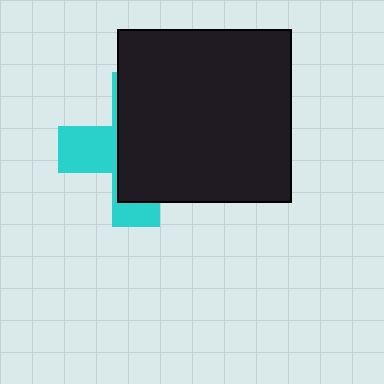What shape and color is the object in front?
The object in front is a black square.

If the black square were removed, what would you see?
You would see the complete cyan cross.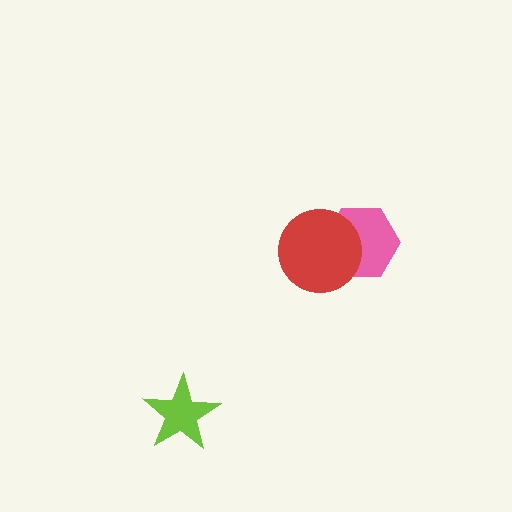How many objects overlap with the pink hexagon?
1 object overlaps with the pink hexagon.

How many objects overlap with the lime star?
0 objects overlap with the lime star.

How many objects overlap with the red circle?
1 object overlaps with the red circle.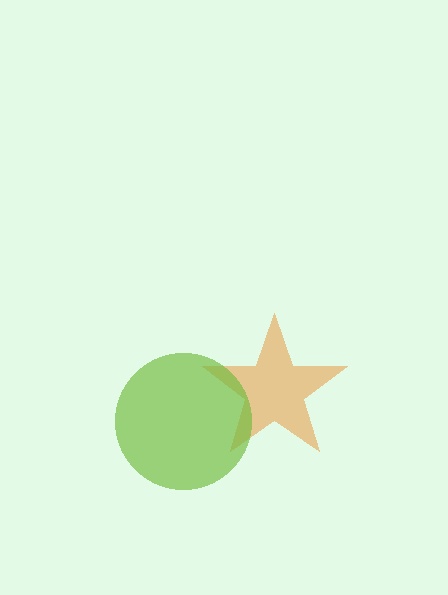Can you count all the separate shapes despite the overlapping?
Yes, there are 2 separate shapes.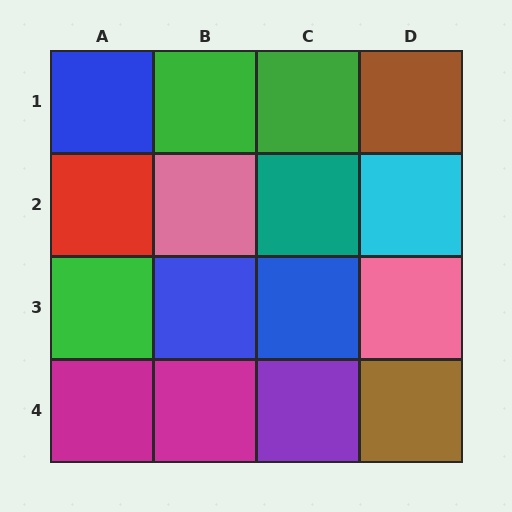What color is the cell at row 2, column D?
Cyan.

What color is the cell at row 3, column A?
Green.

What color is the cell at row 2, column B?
Pink.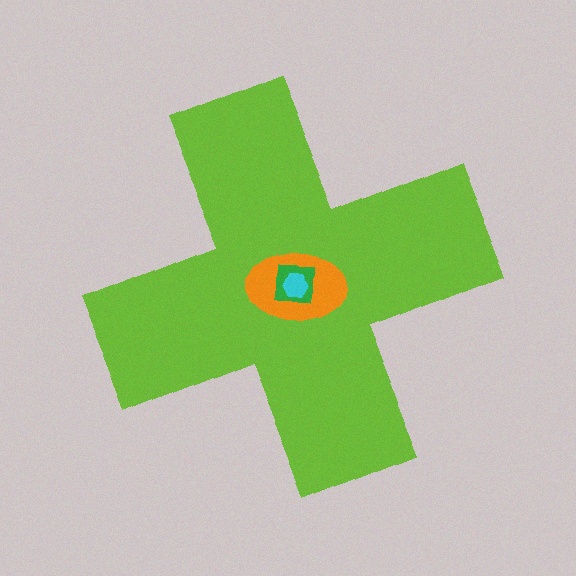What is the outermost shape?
The lime cross.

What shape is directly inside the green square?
The cyan hexagon.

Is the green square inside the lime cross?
Yes.